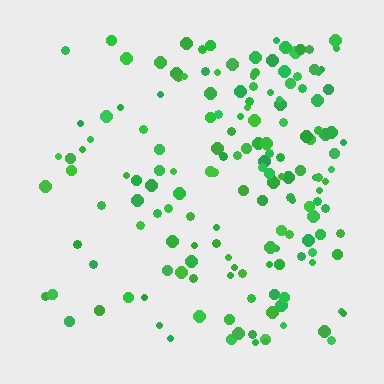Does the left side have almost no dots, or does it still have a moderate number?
Still a moderate number, just noticeably fewer than the right.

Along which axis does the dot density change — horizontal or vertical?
Horizontal.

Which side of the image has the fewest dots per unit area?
The left.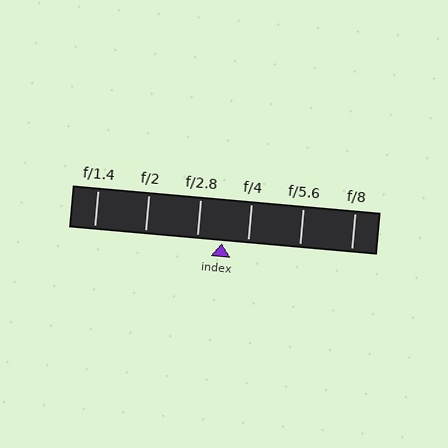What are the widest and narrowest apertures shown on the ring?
The widest aperture shown is f/1.4 and the narrowest is f/8.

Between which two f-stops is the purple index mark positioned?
The index mark is between f/2.8 and f/4.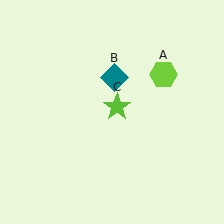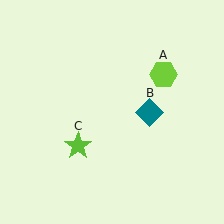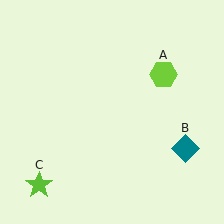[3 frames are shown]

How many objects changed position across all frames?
2 objects changed position: teal diamond (object B), lime star (object C).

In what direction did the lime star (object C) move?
The lime star (object C) moved down and to the left.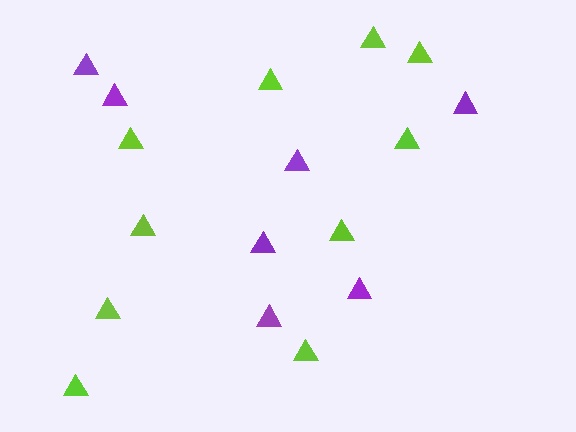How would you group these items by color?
There are 2 groups: one group of lime triangles (10) and one group of purple triangles (7).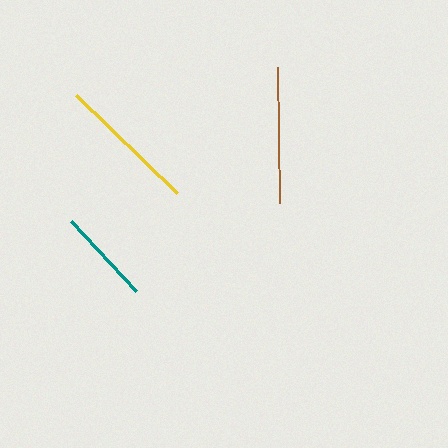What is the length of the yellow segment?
The yellow segment is approximately 140 pixels long.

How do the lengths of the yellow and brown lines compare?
The yellow and brown lines are approximately the same length.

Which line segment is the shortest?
The teal line is the shortest at approximately 95 pixels.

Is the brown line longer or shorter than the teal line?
The brown line is longer than the teal line.